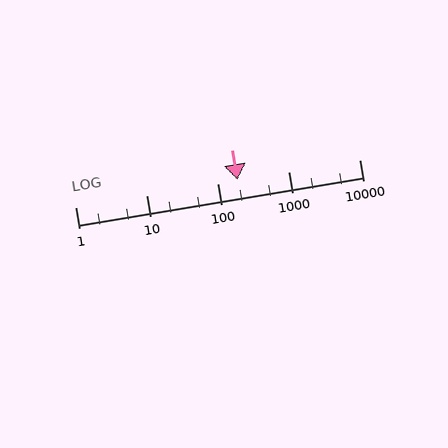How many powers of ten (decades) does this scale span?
The scale spans 4 decades, from 1 to 10000.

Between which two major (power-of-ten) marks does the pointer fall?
The pointer is between 100 and 1000.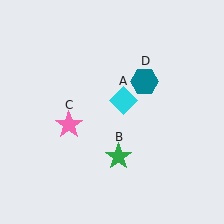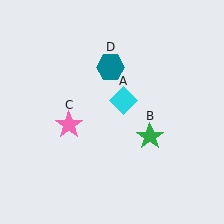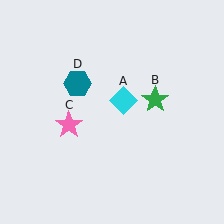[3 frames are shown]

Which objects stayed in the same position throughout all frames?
Cyan diamond (object A) and pink star (object C) remained stationary.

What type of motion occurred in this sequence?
The green star (object B), teal hexagon (object D) rotated counterclockwise around the center of the scene.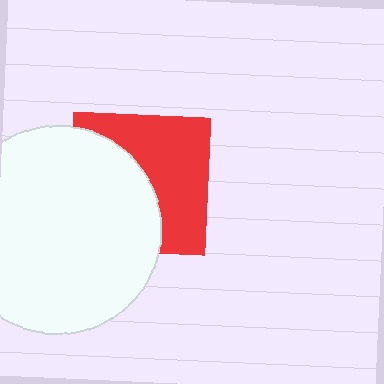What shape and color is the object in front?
The object in front is a white circle.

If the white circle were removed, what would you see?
You would see the complete red square.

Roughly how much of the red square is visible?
About half of it is visible (roughly 51%).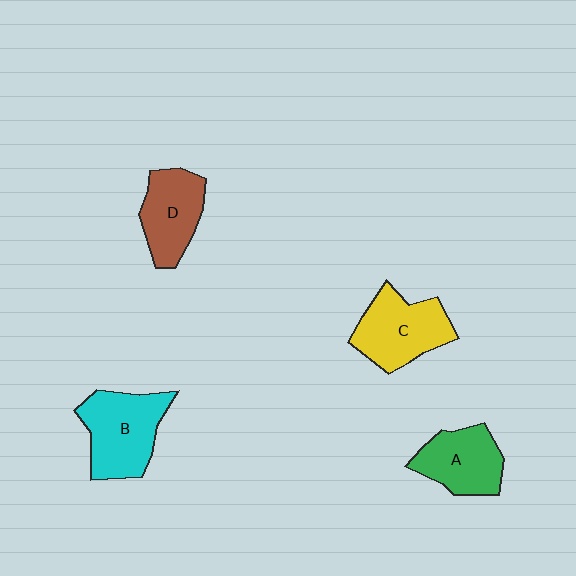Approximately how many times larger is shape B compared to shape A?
Approximately 1.3 times.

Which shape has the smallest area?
Shape A (green).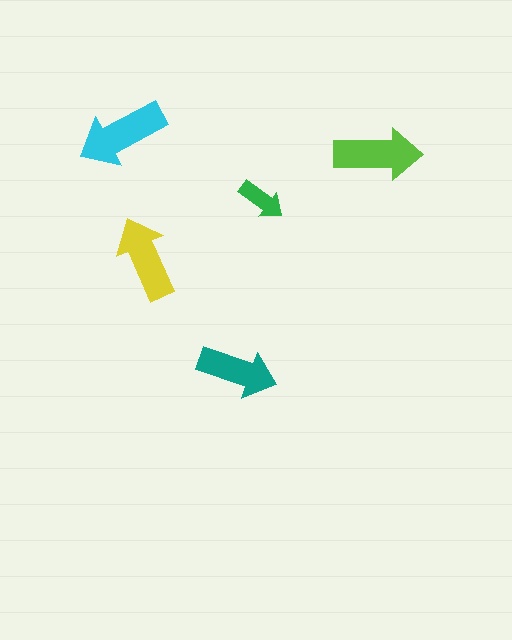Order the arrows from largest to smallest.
the cyan one, the lime one, the yellow one, the teal one, the green one.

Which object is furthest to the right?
The lime arrow is rightmost.